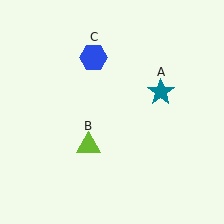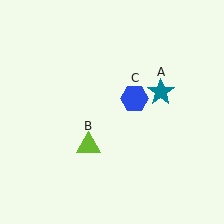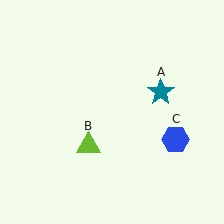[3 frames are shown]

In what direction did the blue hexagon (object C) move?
The blue hexagon (object C) moved down and to the right.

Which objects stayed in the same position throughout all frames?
Teal star (object A) and lime triangle (object B) remained stationary.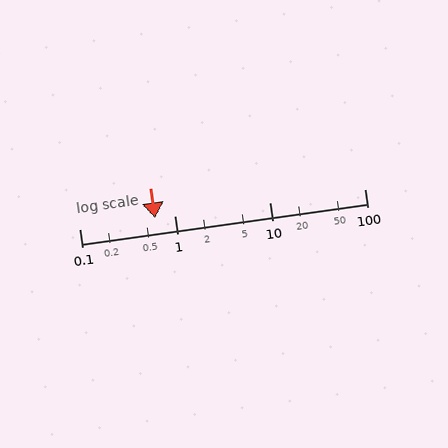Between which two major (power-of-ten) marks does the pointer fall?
The pointer is between 0.1 and 1.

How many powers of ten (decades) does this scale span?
The scale spans 3 decades, from 0.1 to 100.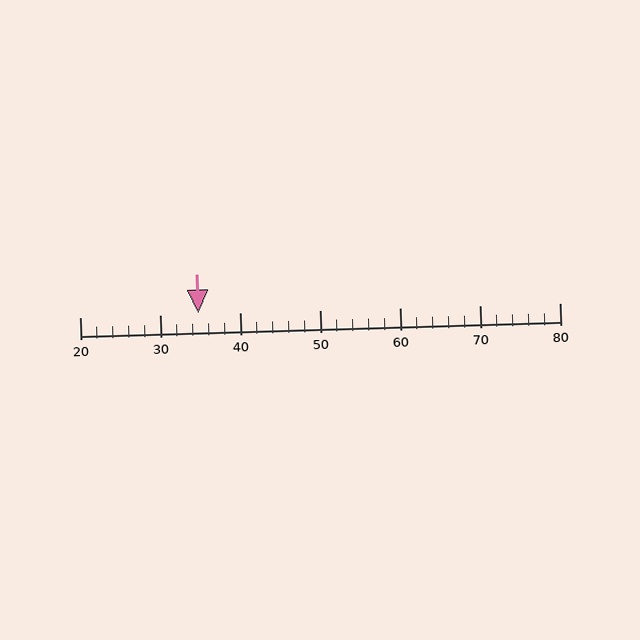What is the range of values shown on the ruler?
The ruler shows values from 20 to 80.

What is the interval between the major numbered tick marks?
The major tick marks are spaced 10 units apart.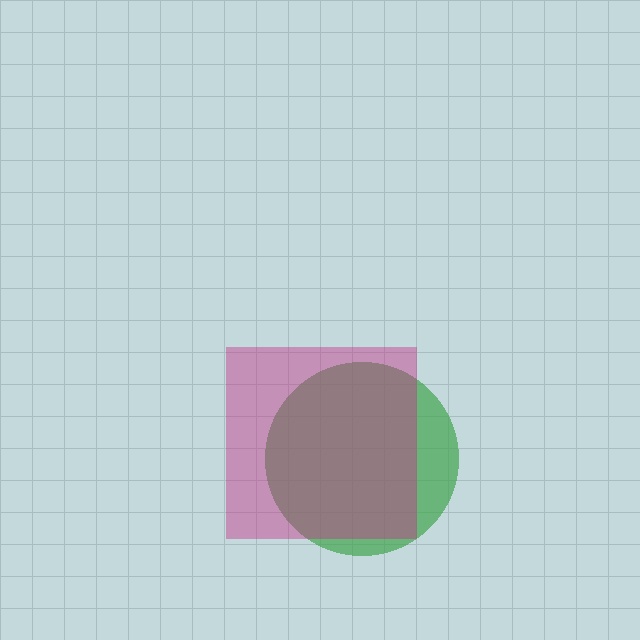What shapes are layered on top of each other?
The layered shapes are: a green circle, a magenta square.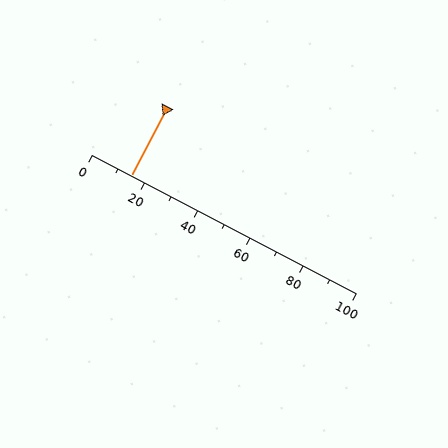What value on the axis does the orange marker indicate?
The marker indicates approximately 15.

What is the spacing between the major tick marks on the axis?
The major ticks are spaced 20 apart.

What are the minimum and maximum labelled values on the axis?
The axis runs from 0 to 100.